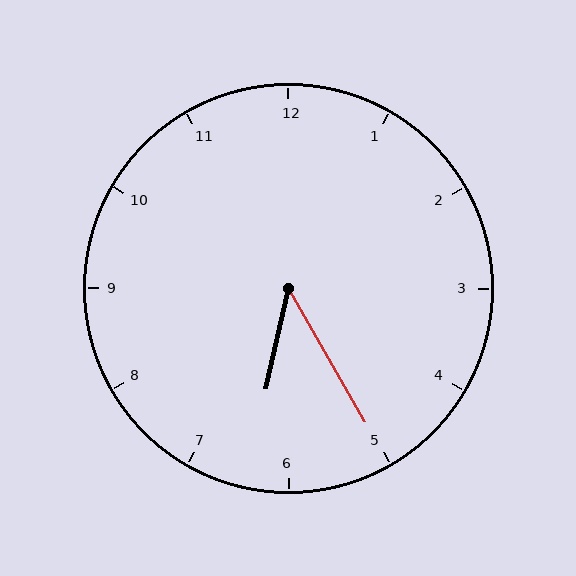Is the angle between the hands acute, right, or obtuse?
It is acute.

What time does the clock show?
6:25.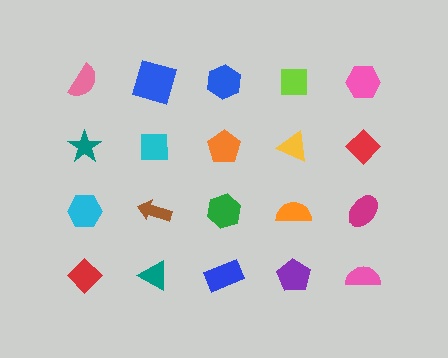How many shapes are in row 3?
5 shapes.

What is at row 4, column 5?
A pink semicircle.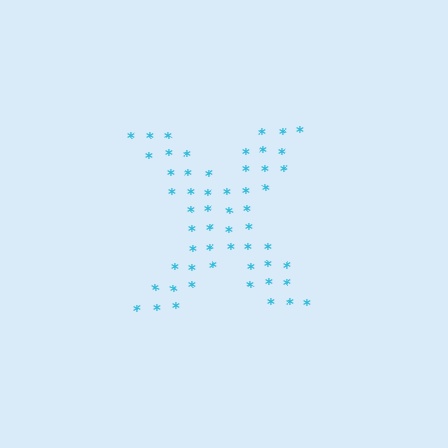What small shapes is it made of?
It is made of small asterisks.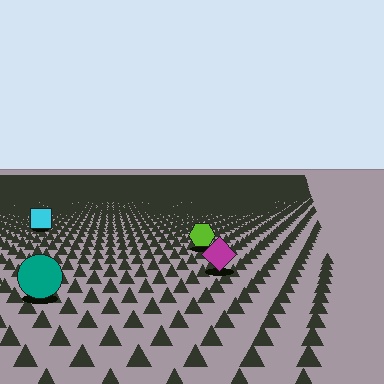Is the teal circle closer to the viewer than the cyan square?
Yes. The teal circle is closer — you can tell from the texture gradient: the ground texture is coarser near it.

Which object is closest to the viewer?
The teal circle is closest. The texture marks near it are larger and more spread out.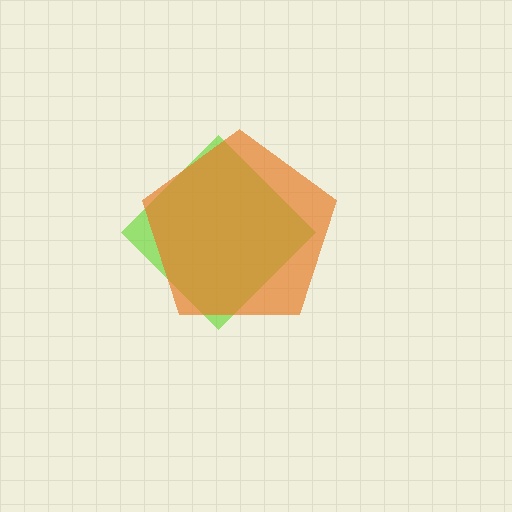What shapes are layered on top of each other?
The layered shapes are: a lime diamond, an orange pentagon.